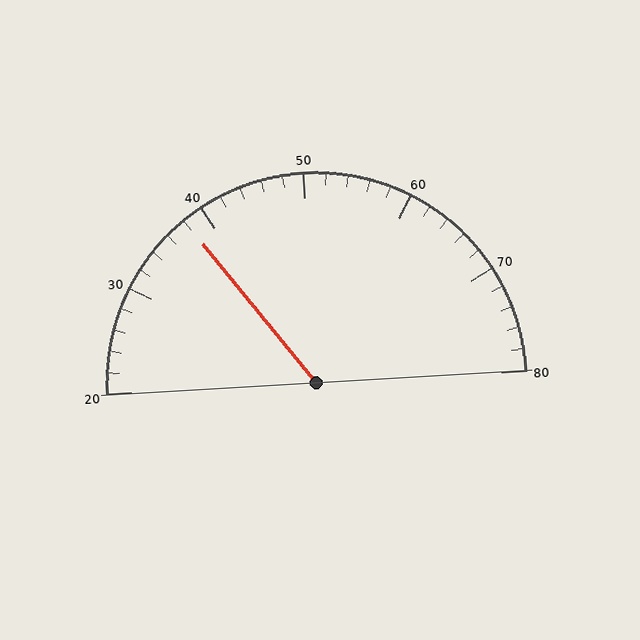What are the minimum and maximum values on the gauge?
The gauge ranges from 20 to 80.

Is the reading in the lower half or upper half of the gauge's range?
The reading is in the lower half of the range (20 to 80).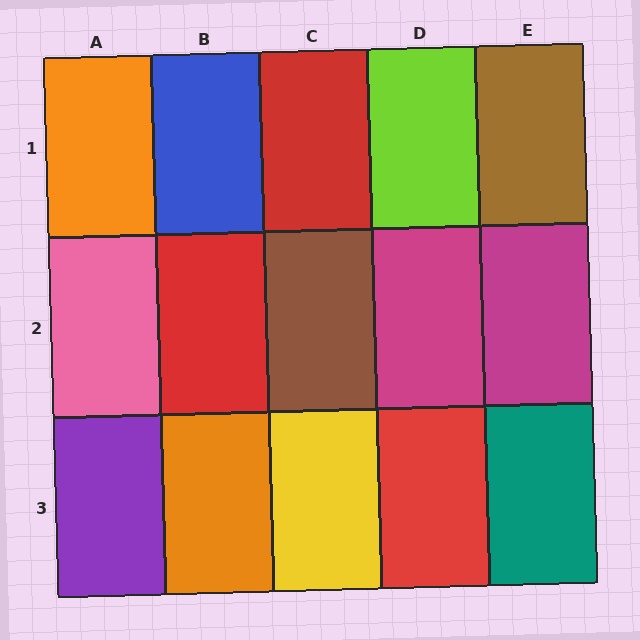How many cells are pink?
1 cell is pink.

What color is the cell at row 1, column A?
Orange.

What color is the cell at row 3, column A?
Purple.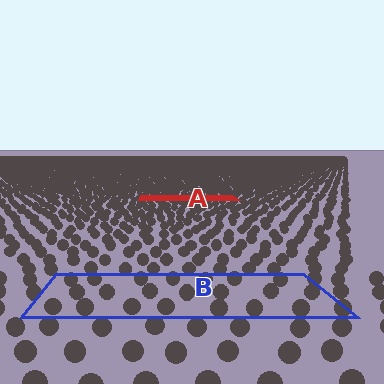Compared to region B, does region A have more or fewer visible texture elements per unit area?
Region A has more texture elements per unit area — they are packed more densely because it is farther away.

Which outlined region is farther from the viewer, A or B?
Region A is farther from the viewer — the texture elements inside it appear smaller and more densely packed.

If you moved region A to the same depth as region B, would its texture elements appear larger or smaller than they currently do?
They would appear larger. At a closer depth, the same texture elements are projected at a bigger on-screen size.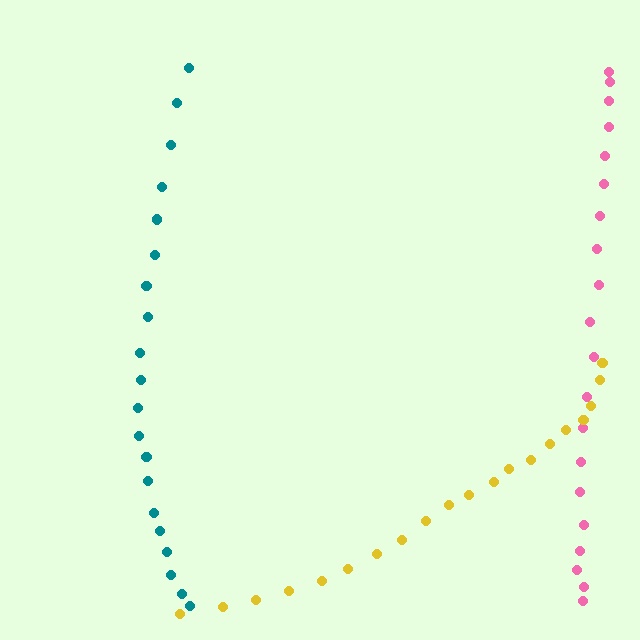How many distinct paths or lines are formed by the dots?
There are 3 distinct paths.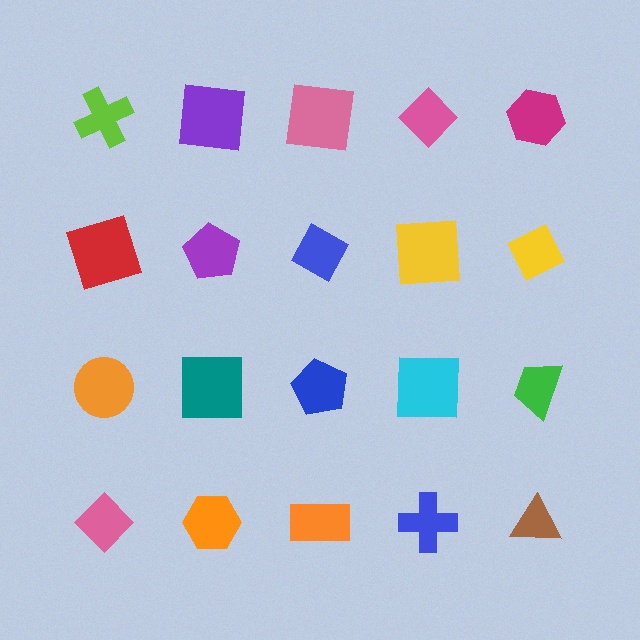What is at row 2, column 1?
A red square.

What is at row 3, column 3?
A blue pentagon.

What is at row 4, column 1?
A pink diamond.